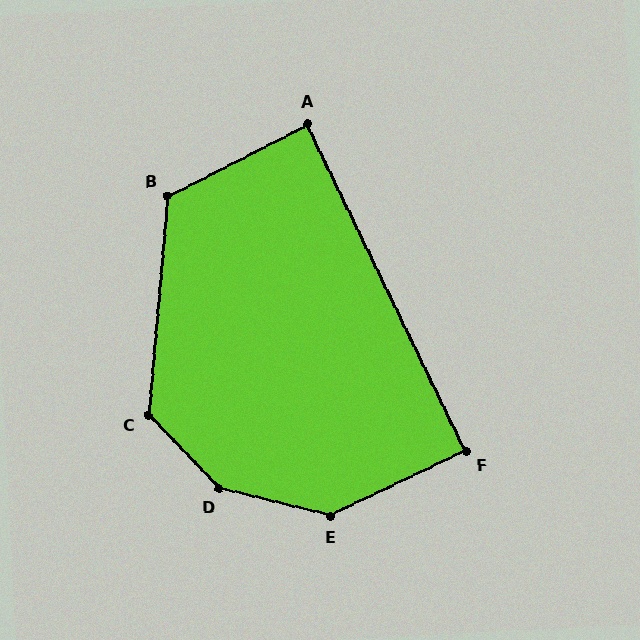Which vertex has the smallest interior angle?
A, at approximately 89 degrees.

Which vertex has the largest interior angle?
D, at approximately 148 degrees.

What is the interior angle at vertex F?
Approximately 90 degrees (approximately right).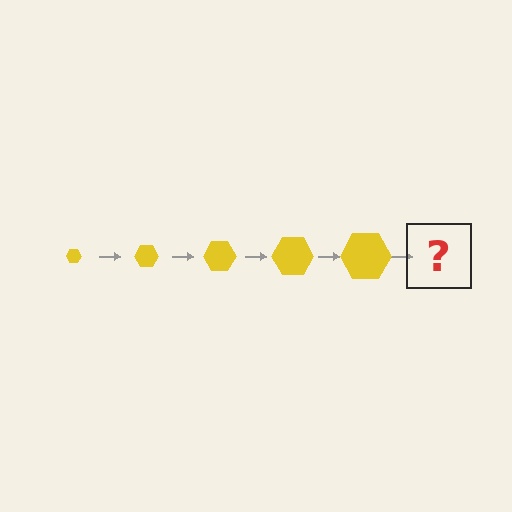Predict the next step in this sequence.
The next step is a yellow hexagon, larger than the previous one.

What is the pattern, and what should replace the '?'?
The pattern is that the hexagon gets progressively larger each step. The '?' should be a yellow hexagon, larger than the previous one.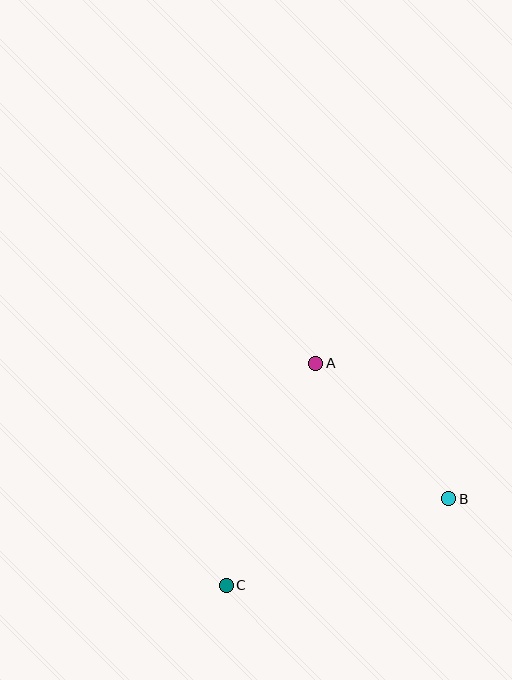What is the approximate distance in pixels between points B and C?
The distance between B and C is approximately 239 pixels.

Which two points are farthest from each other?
Points A and C are farthest from each other.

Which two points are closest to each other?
Points A and B are closest to each other.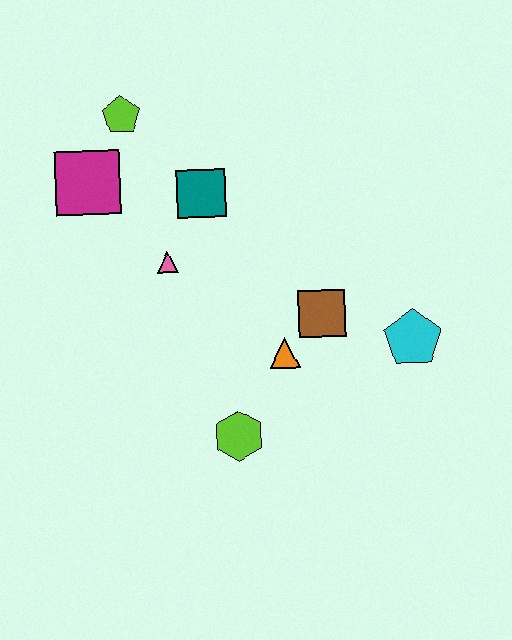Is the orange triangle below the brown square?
Yes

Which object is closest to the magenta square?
The lime pentagon is closest to the magenta square.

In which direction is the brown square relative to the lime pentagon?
The brown square is below the lime pentagon.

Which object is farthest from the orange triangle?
The lime pentagon is farthest from the orange triangle.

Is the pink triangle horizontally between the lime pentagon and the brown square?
Yes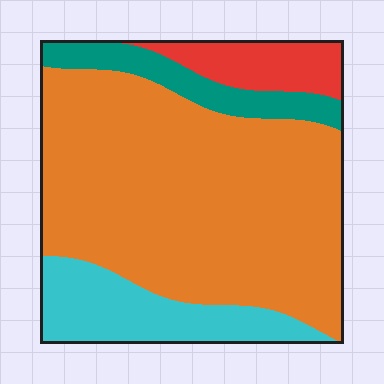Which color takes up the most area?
Orange, at roughly 65%.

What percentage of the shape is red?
Red takes up about one tenth (1/10) of the shape.